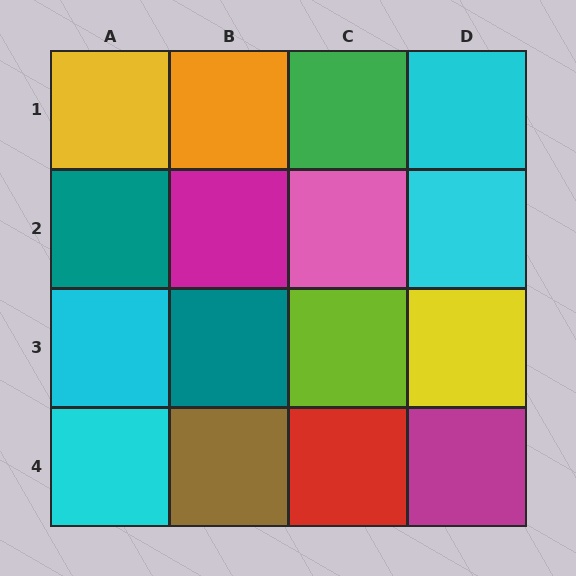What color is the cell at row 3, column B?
Teal.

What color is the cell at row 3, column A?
Cyan.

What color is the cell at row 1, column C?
Green.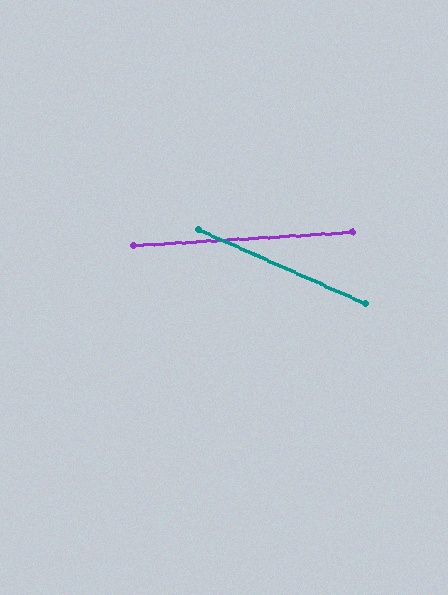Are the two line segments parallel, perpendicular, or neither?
Neither parallel nor perpendicular — they differ by about 28°.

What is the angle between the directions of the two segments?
Approximately 28 degrees.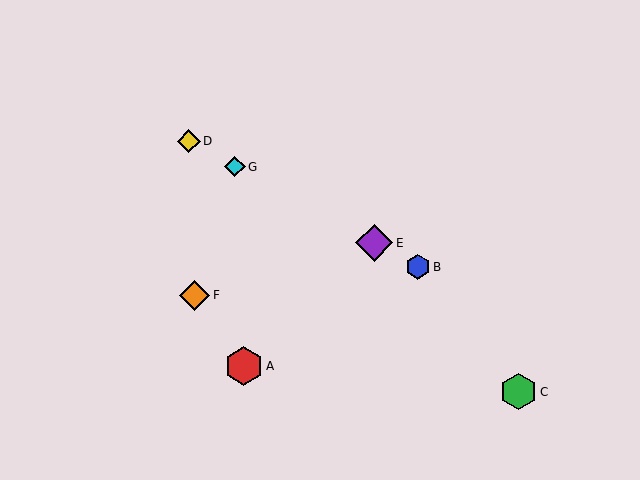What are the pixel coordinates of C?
Object C is at (518, 392).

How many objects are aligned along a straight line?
4 objects (B, D, E, G) are aligned along a straight line.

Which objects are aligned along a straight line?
Objects B, D, E, G are aligned along a straight line.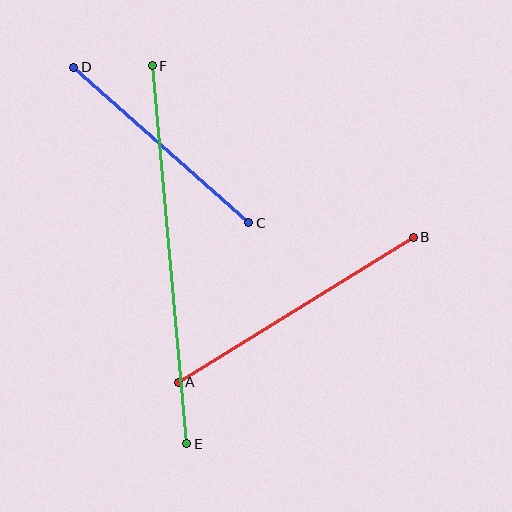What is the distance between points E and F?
The distance is approximately 380 pixels.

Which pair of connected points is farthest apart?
Points E and F are farthest apart.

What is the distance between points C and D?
The distance is approximately 234 pixels.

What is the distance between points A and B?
The distance is approximately 276 pixels.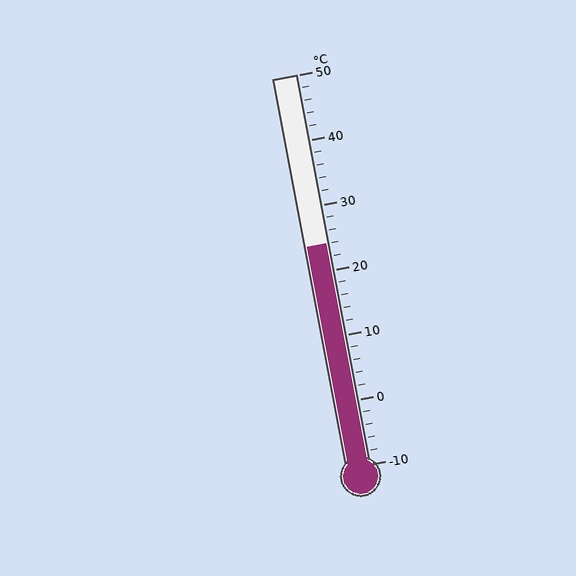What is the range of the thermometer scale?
The thermometer scale ranges from -10°C to 50°C.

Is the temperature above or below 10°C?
The temperature is above 10°C.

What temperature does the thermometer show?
The thermometer shows approximately 24°C.